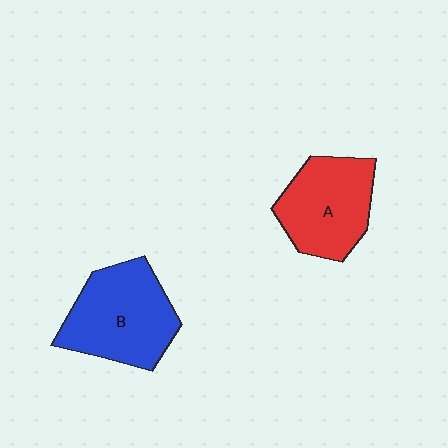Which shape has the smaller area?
Shape A (red).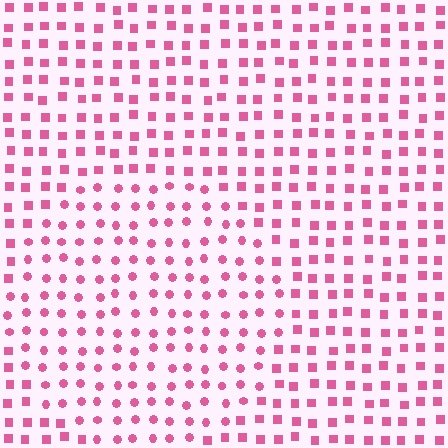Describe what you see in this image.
The image is filled with small pink elements arranged in a uniform grid. A circle-shaped region contains circles, while the surrounding area contains squares. The boundary is defined purely by the change in element shape.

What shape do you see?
I see a circle.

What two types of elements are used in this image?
The image uses circles inside the circle region and squares outside it.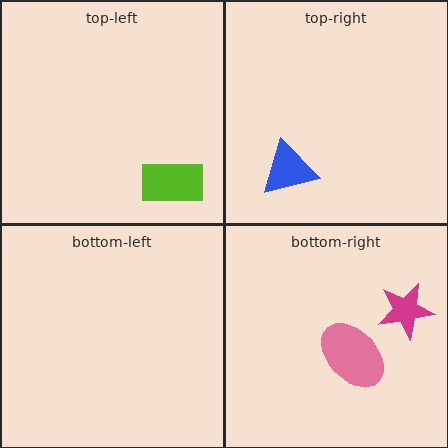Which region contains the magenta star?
The bottom-right region.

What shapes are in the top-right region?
The blue triangle.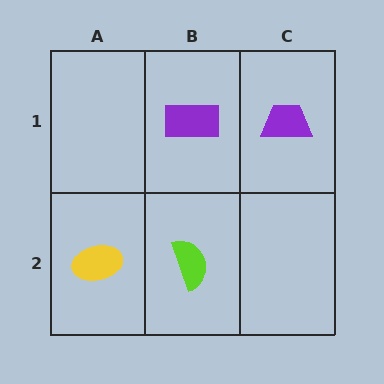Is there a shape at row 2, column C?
No, that cell is empty.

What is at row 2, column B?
A lime semicircle.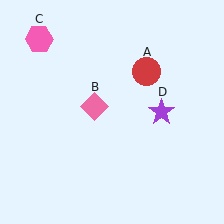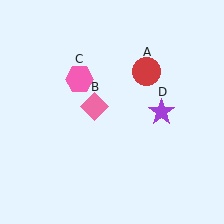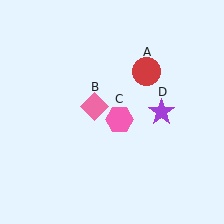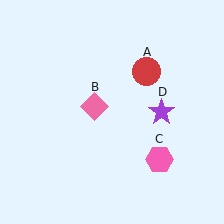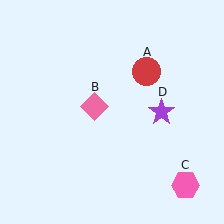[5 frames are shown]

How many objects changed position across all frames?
1 object changed position: pink hexagon (object C).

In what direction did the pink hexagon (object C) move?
The pink hexagon (object C) moved down and to the right.